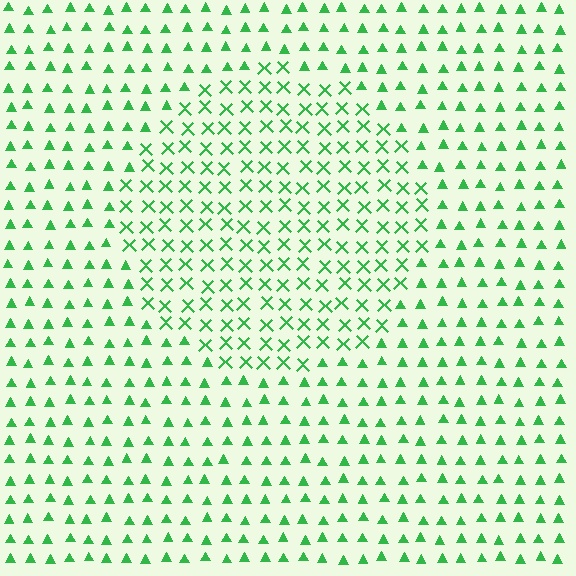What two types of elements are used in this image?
The image uses X marks inside the circle region and triangles outside it.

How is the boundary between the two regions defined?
The boundary is defined by a change in element shape: X marks inside vs. triangles outside. All elements share the same color and spacing.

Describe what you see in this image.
The image is filled with small green elements arranged in a uniform grid. A circle-shaped region contains X marks, while the surrounding area contains triangles. The boundary is defined purely by the change in element shape.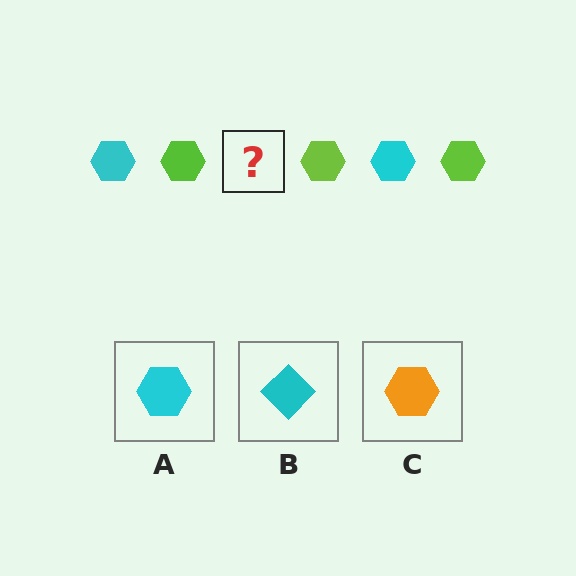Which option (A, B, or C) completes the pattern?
A.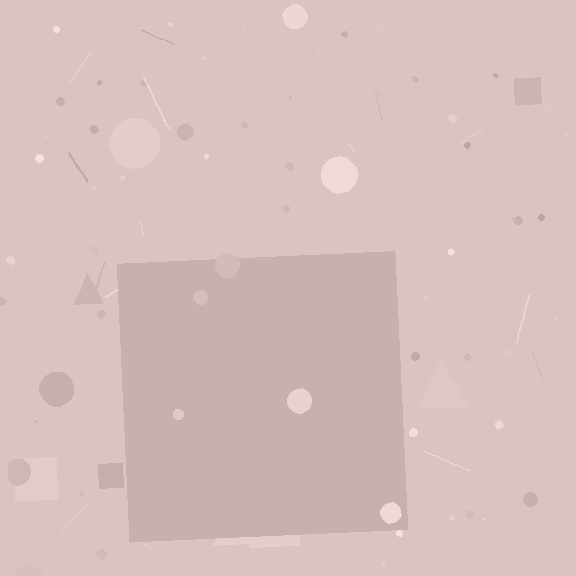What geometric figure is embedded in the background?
A square is embedded in the background.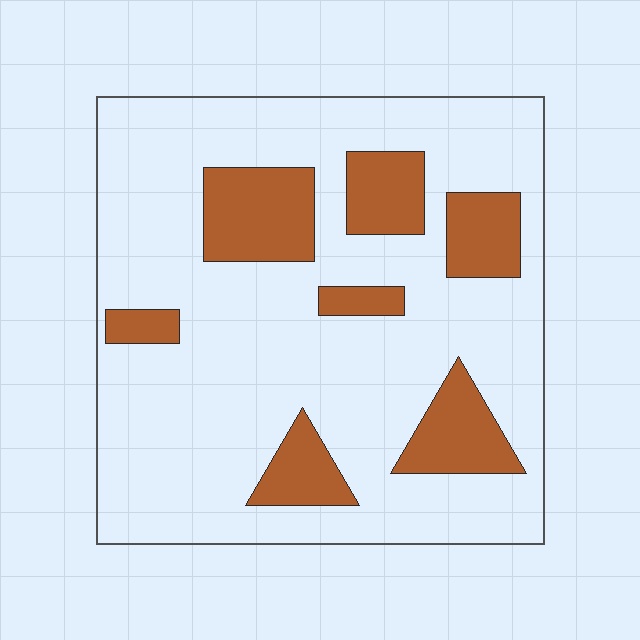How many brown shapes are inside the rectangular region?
7.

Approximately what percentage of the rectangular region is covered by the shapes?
Approximately 20%.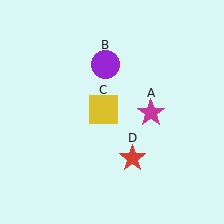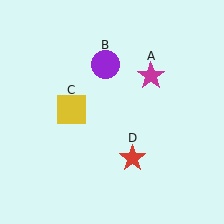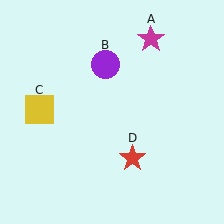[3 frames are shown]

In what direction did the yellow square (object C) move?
The yellow square (object C) moved left.